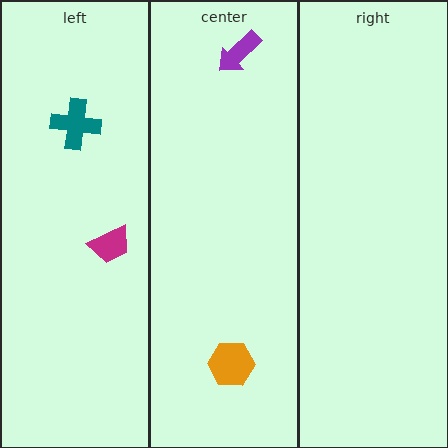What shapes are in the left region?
The teal cross, the magenta trapezoid.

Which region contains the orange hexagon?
The center region.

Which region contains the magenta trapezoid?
The left region.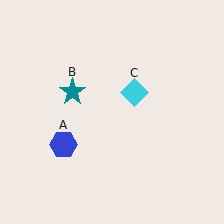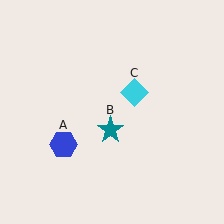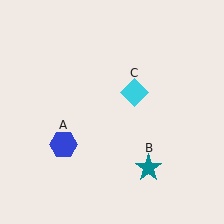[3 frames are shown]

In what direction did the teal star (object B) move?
The teal star (object B) moved down and to the right.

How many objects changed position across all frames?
1 object changed position: teal star (object B).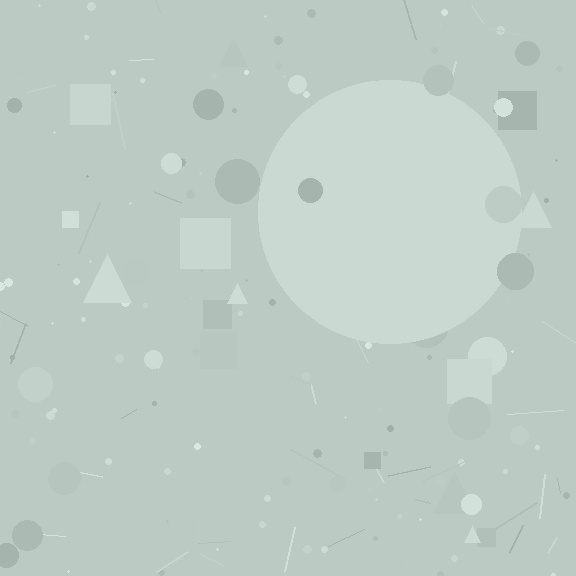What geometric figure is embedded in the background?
A circle is embedded in the background.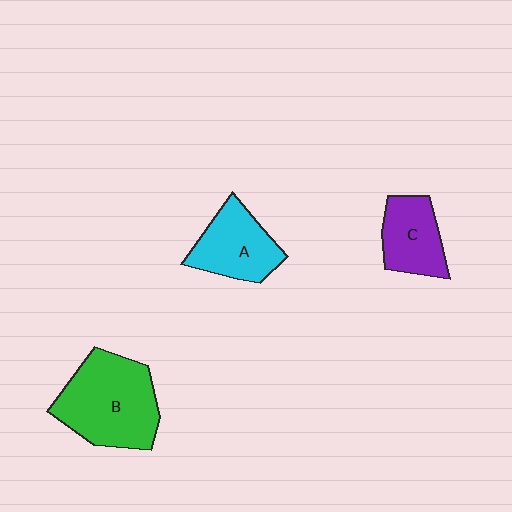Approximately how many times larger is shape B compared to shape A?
Approximately 1.5 times.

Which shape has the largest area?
Shape B (green).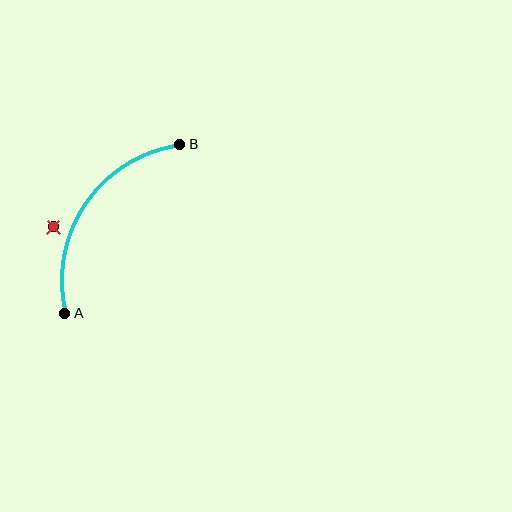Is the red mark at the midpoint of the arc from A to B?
No — the red mark does not lie on the arc at all. It sits slightly outside the curve.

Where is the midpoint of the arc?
The arc midpoint is the point on the curve farthest from the straight line joining A and B. It sits above and to the left of that line.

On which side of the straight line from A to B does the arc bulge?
The arc bulges above and to the left of the straight line connecting A and B.